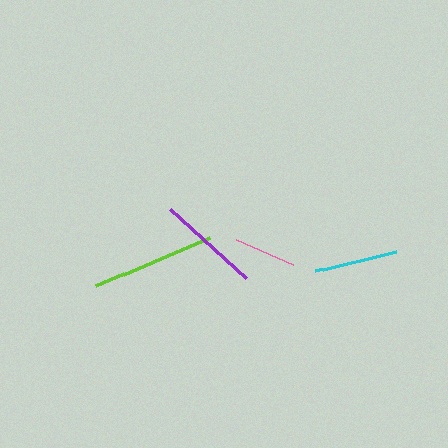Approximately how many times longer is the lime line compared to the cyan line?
The lime line is approximately 1.5 times the length of the cyan line.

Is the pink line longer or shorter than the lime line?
The lime line is longer than the pink line.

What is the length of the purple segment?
The purple segment is approximately 103 pixels long.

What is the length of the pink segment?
The pink segment is approximately 62 pixels long.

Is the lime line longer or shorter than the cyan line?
The lime line is longer than the cyan line.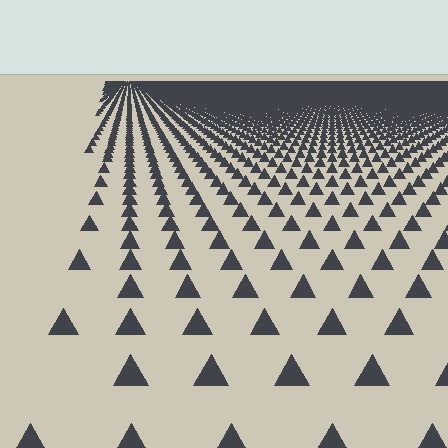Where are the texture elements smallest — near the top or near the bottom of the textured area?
Near the top.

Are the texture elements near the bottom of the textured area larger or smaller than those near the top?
Larger. Near the bottom, elements are closer to the viewer and appear at a bigger on-screen size.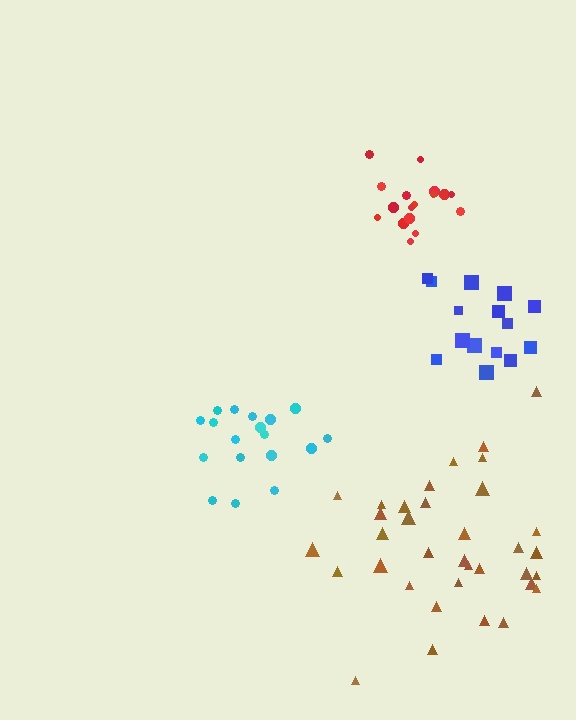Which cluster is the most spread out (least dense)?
Brown.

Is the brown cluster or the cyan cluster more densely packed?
Cyan.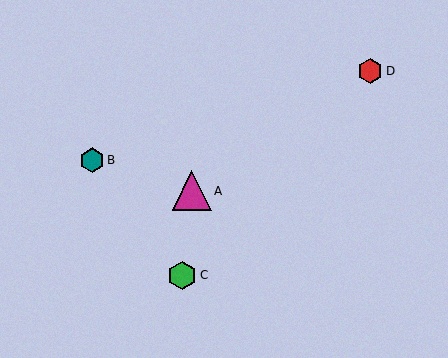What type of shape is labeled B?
Shape B is a teal hexagon.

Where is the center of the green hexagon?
The center of the green hexagon is at (182, 275).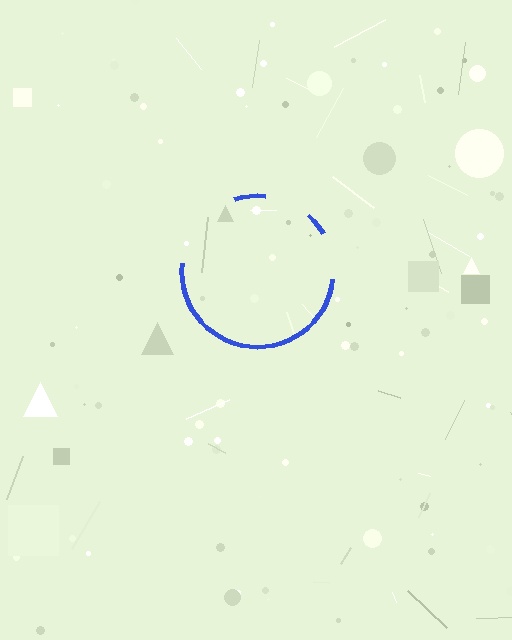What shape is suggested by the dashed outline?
The dashed outline suggests a circle.